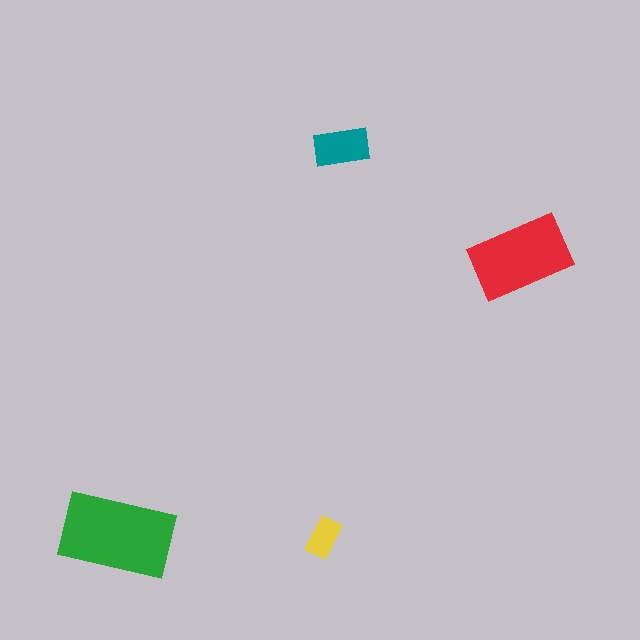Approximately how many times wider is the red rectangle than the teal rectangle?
About 2 times wider.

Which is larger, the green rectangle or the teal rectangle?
The green one.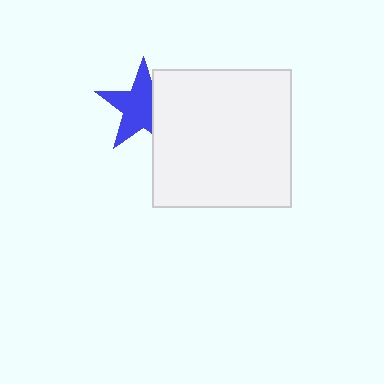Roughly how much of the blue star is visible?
Most of it is visible (roughly 67%).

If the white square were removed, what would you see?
You would see the complete blue star.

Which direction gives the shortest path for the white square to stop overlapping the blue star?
Moving right gives the shortest separation.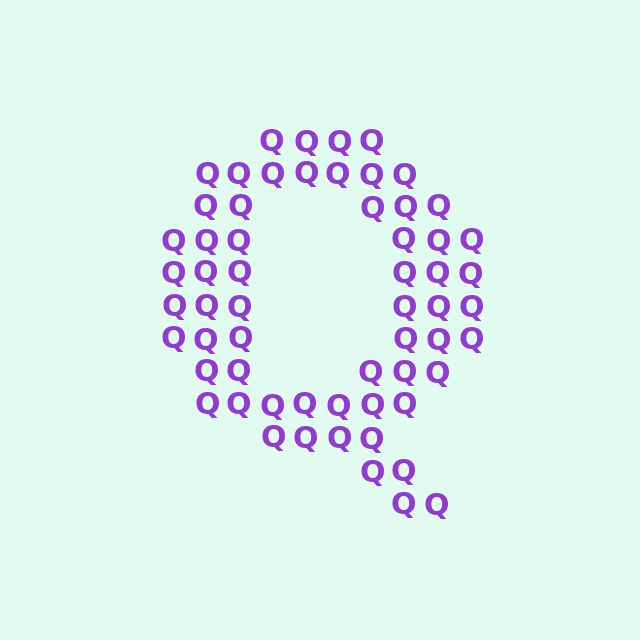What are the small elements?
The small elements are letter Q's.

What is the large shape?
The large shape is the letter Q.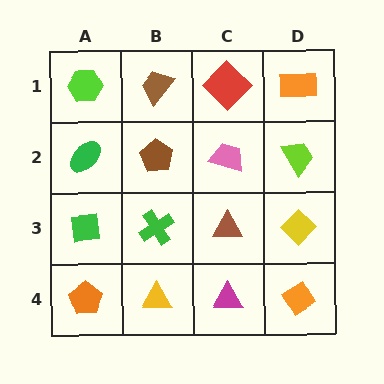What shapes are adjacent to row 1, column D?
A lime trapezoid (row 2, column D), a red diamond (row 1, column C).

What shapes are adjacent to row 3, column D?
A lime trapezoid (row 2, column D), an orange diamond (row 4, column D), a brown triangle (row 3, column C).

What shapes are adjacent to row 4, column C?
A brown triangle (row 3, column C), a yellow triangle (row 4, column B), an orange diamond (row 4, column D).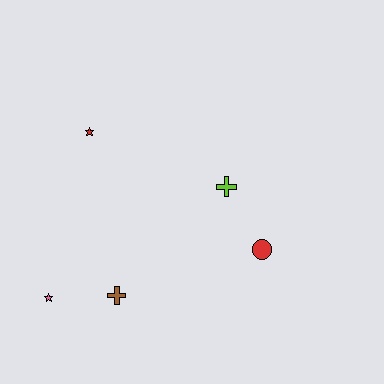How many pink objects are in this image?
There is 1 pink object.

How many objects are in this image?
There are 5 objects.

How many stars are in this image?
There are 2 stars.